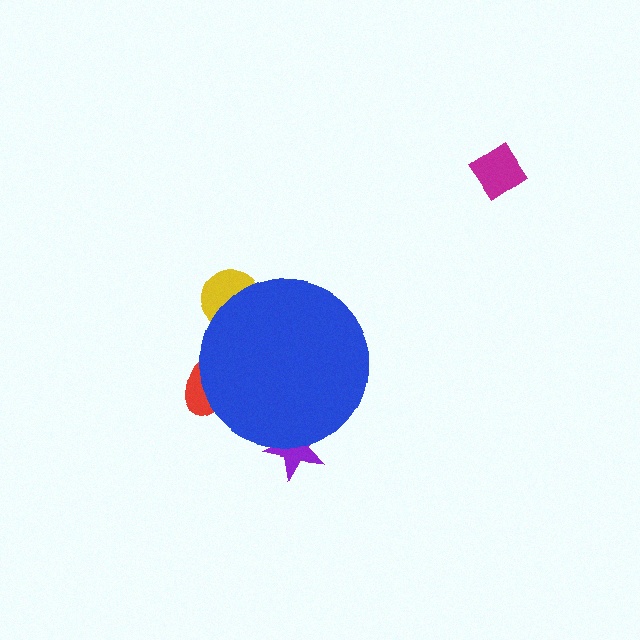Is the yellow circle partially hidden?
Yes, the yellow circle is partially hidden behind the blue circle.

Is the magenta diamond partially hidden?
No, the magenta diamond is fully visible.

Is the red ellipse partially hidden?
Yes, the red ellipse is partially hidden behind the blue circle.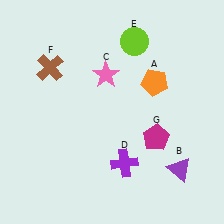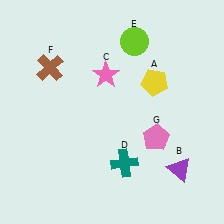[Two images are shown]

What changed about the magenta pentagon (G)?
In Image 1, G is magenta. In Image 2, it changed to pink.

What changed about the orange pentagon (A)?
In Image 1, A is orange. In Image 2, it changed to yellow.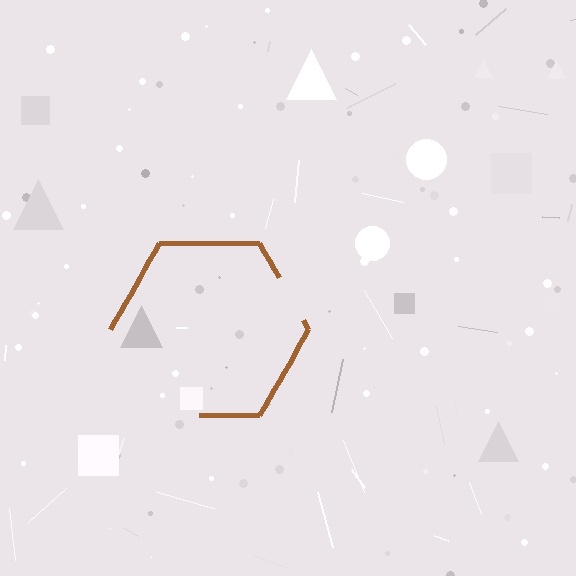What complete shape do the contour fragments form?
The contour fragments form a hexagon.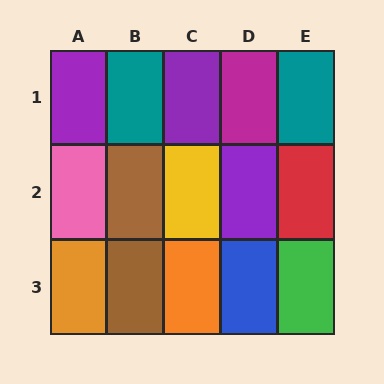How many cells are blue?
1 cell is blue.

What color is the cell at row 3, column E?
Green.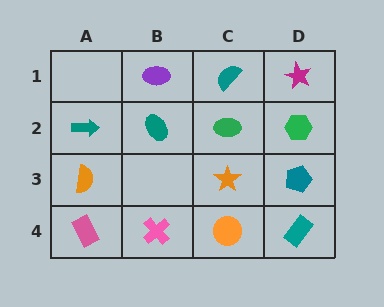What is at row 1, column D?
A magenta star.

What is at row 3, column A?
An orange semicircle.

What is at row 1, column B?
A purple ellipse.